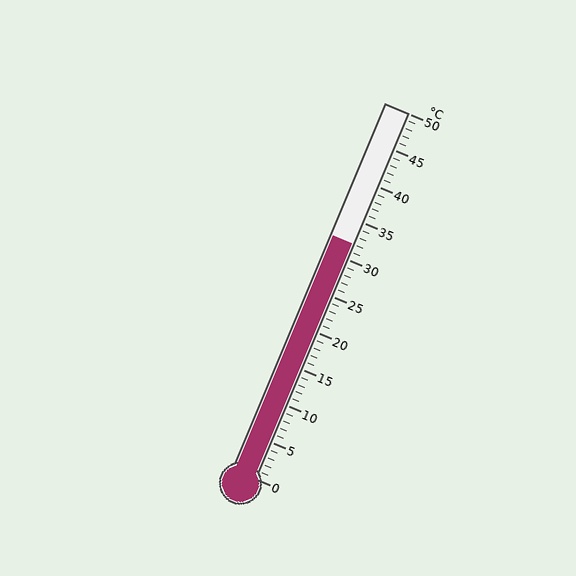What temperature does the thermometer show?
The thermometer shows approximately 32°C.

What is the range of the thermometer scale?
The thermometer scale ranges from 0°C to 50°C.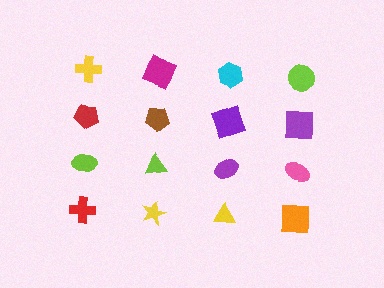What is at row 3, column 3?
A purple ellipse.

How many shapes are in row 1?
4 shapes.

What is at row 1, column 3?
A cyan hexagon.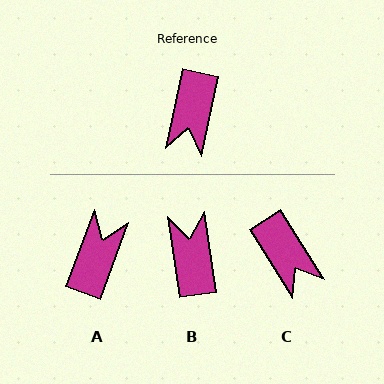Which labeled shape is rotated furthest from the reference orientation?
A, about 172 degrees away.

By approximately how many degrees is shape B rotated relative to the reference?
Approximately 159 degrees clockwise.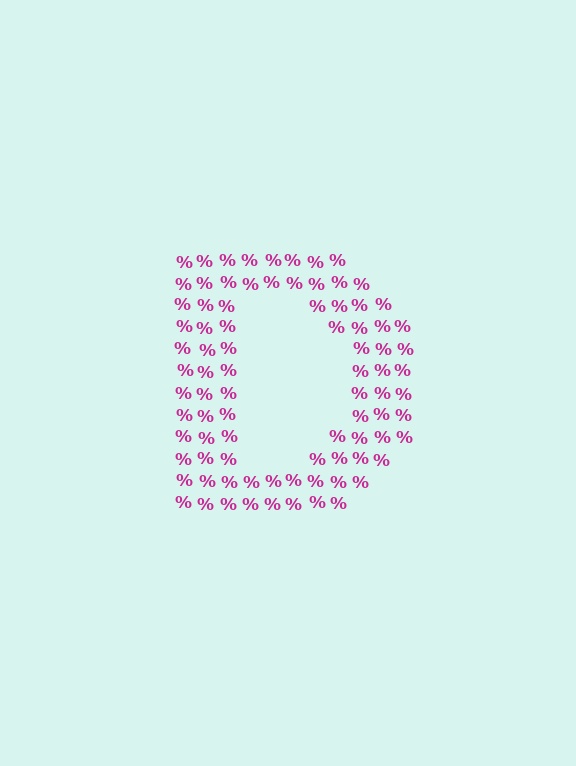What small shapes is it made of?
It is made of small percent signs.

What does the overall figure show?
The overall figure shows the letter D.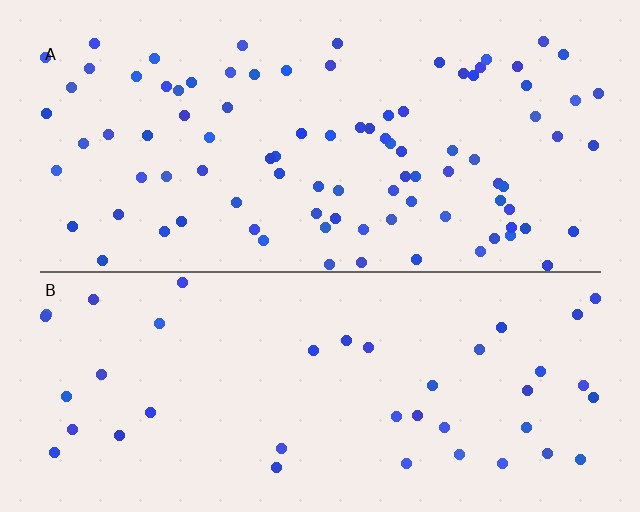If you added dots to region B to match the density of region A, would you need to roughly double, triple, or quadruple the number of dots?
Approximately double.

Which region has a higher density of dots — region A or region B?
A (the top).